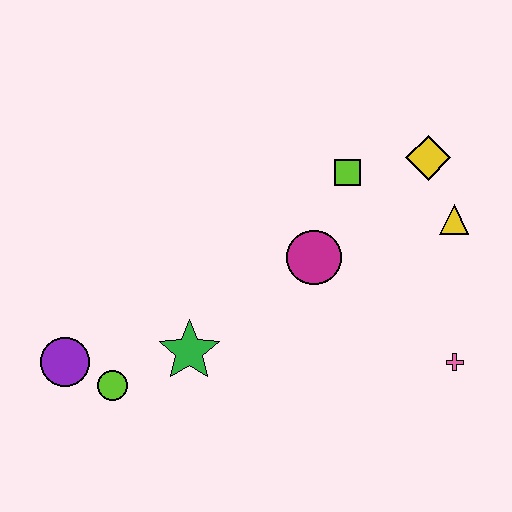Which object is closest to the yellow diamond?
The yellow triangle is closest to the yellow diamond.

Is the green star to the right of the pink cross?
No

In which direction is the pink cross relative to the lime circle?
The pink cross is to the right of the lime circle.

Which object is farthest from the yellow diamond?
The purple circle is farthest from the yellow diamond.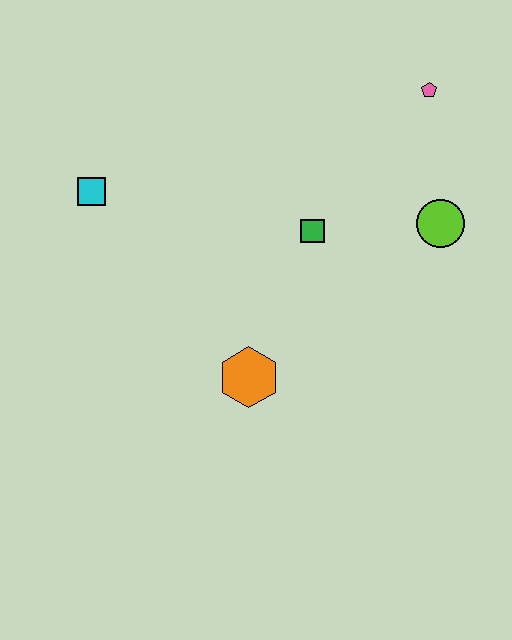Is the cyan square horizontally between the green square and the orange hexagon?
No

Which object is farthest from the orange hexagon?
The pink pentagon is farthest from the orange hexagon.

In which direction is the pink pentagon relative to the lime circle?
The pink pentagon is above the lime circle.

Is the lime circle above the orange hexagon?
Yes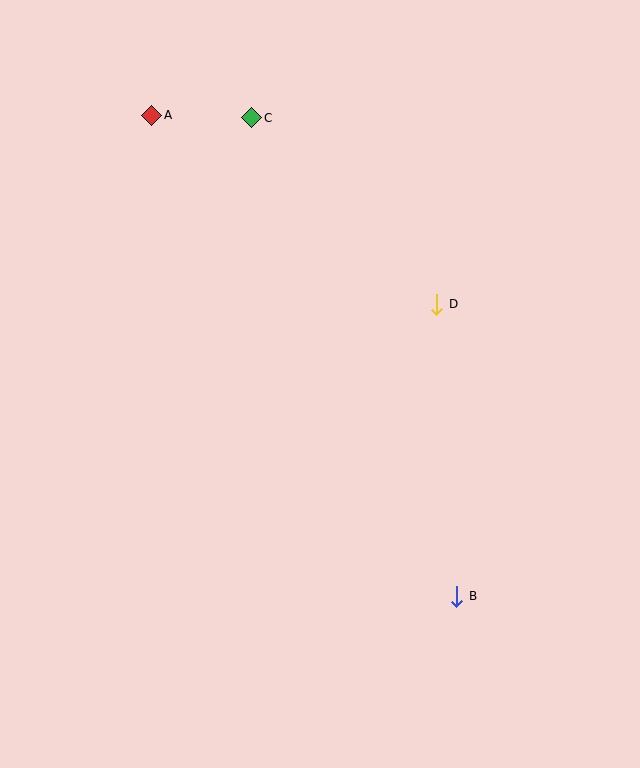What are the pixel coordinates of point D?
Point D is at (437, 304).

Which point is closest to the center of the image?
Point D at (437, 304) is closest to the center.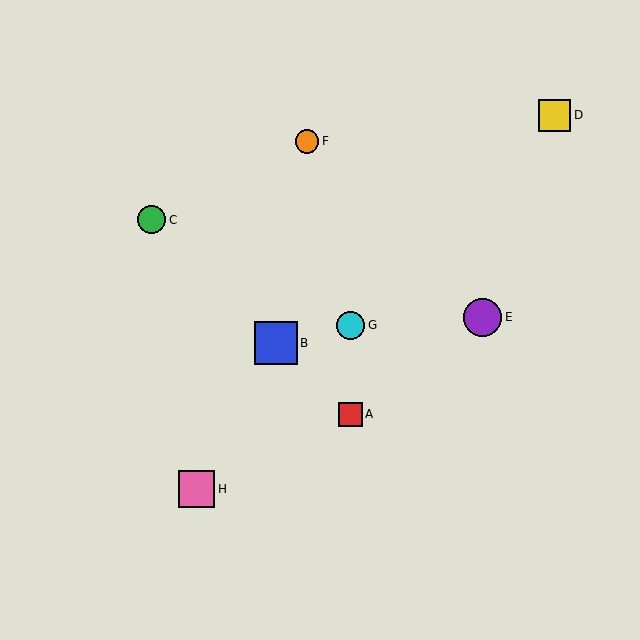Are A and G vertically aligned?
Yes, both are at x≈351.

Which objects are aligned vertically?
Objects A, G are aligned vertically.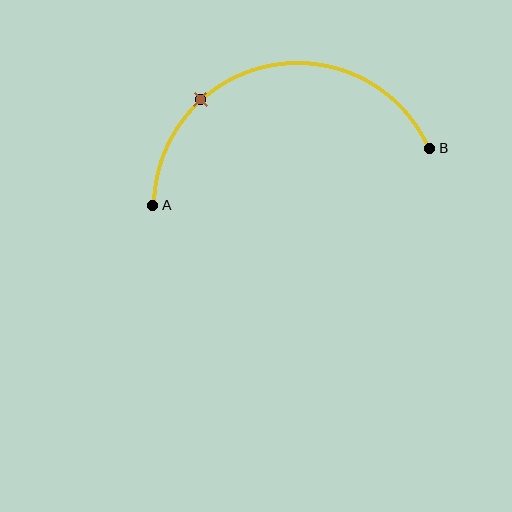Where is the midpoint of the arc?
The arc midpoint is the point on the curve farthest from the straight line joining A and B. It sits above that line.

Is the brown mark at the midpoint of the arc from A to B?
No. The brown mark lies on the arc but is closer to endpoint A. The arc midpoint would be at the point on the curve equidistant along the arc from both A and B.